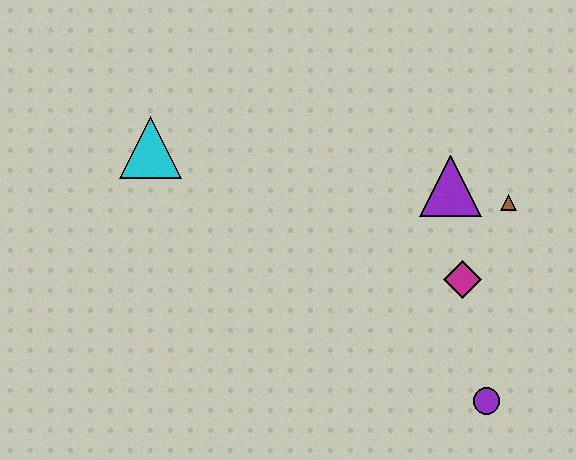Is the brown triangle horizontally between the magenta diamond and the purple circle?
No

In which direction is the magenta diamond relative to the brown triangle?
The magenta diamond is below the brown triangle.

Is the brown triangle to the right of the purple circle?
Yes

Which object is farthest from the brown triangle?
The cyan triangle is farthest from the brown triangle.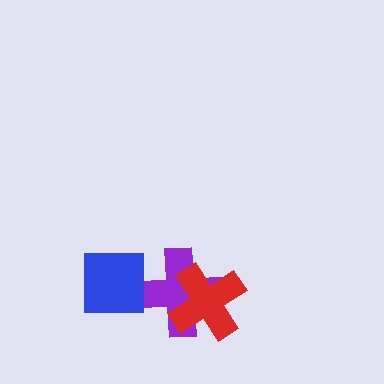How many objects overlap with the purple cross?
2 objects overlap with the purple cross.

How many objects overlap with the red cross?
1 object overlaps with the red cross.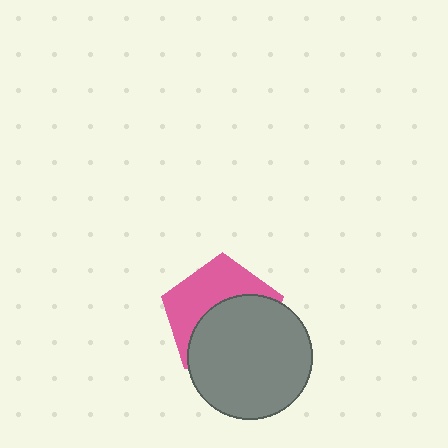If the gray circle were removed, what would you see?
You would see the complete pink pentagon.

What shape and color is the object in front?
The object in front is a gray circle.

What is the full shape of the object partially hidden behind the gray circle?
The partially hidden object is a pink pentagon.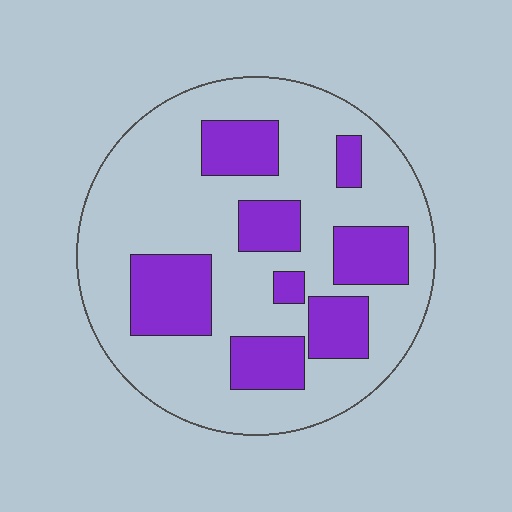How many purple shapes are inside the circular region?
8.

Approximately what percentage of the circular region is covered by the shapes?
Approximately 30%.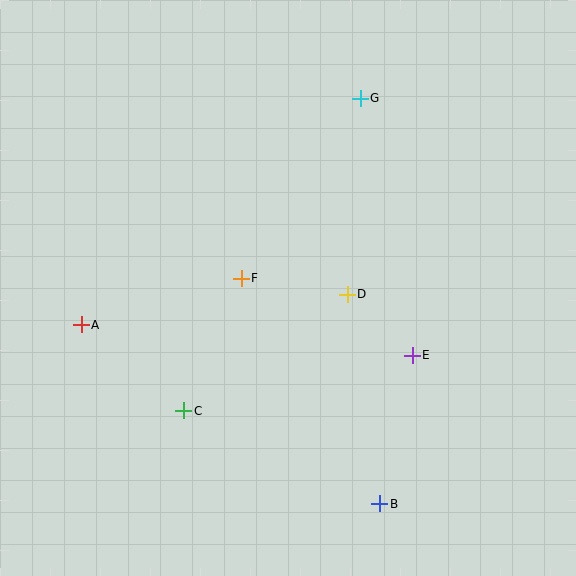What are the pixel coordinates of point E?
Point E is at (412, 355).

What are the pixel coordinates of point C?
Point C is at (184, 411).